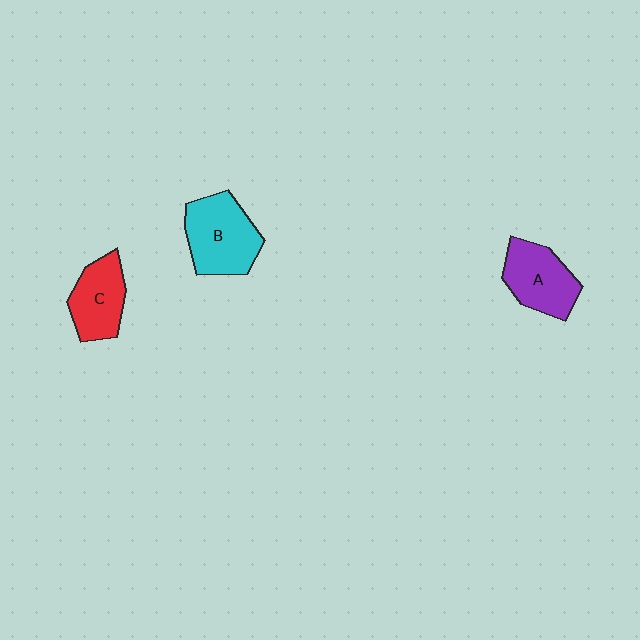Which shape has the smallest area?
Shape C (red).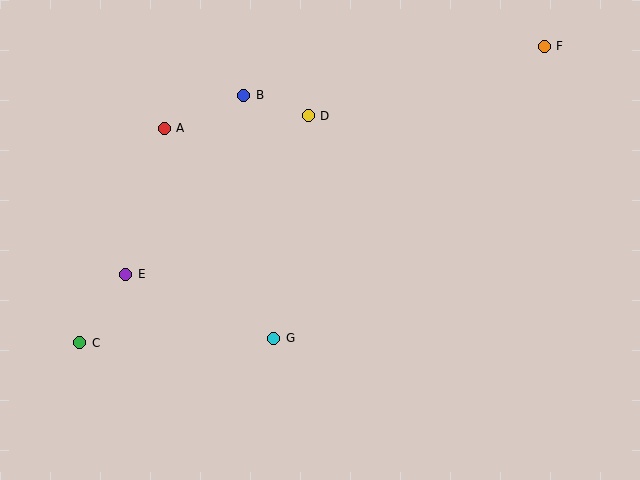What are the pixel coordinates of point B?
Point B is at (244, 95).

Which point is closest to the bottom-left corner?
Point C is closest to the bottom-left corner.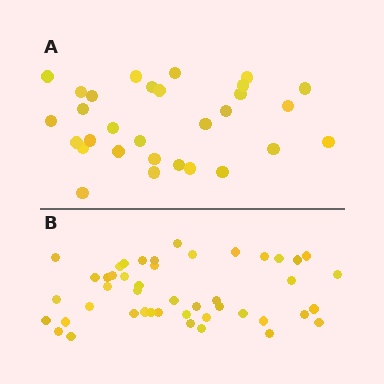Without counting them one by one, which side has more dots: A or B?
Region B (the bottom region) has more dots.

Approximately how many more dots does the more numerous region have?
Region B has approximately 15 more dots than region A.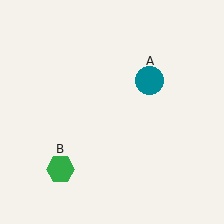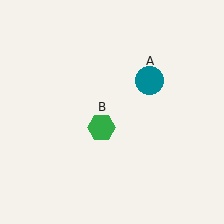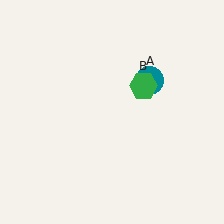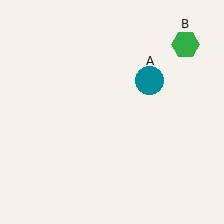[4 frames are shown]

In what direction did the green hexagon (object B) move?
The green hexagon (object B) moved up and to the right.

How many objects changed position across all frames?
1 object changed position: green hexagon (object B).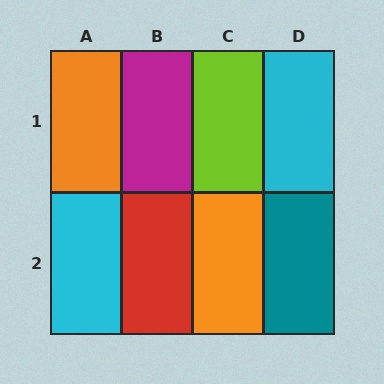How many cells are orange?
2 cells are orange.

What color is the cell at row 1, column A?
Orange.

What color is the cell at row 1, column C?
Lime.